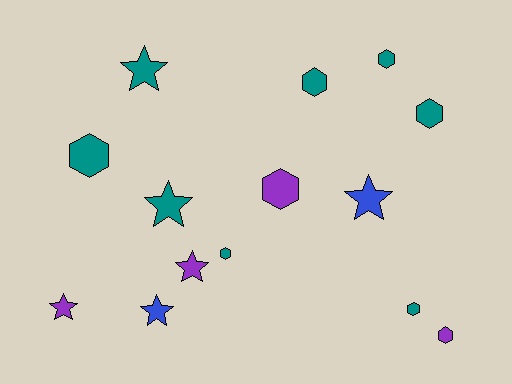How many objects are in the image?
There are 14 objects.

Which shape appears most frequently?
Hexagon, with 8 objects.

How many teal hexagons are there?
There are 6 teal hexagons.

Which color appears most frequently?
Teal, with 8 objects.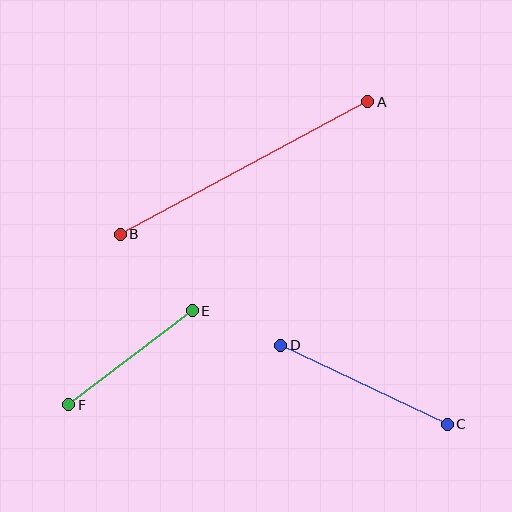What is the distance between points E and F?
The distance is approximately 155 pixels.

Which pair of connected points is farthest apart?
Points A and B are farthest apart.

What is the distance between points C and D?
The distance is approximately 184 pixels.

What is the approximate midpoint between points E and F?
The midpoint is at approximately (130, 358) pixels.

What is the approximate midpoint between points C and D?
The midpoint is at approximately (364, 385) pixels.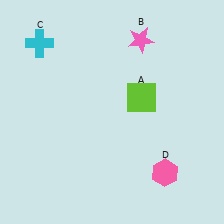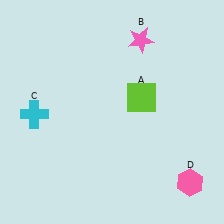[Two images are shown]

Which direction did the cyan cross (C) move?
The cyan cross (C) moved down.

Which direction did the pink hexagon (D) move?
The pink hexagon (D) moved right.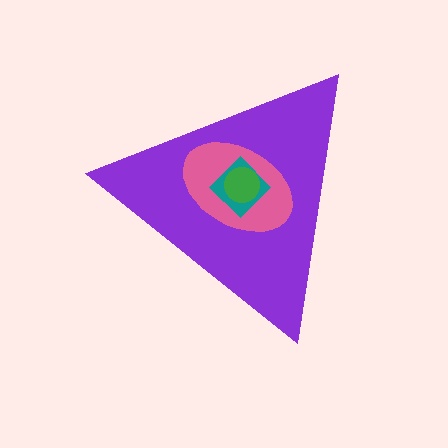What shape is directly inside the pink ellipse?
The teal diamond.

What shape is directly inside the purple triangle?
The pink ellipse.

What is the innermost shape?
The green circle.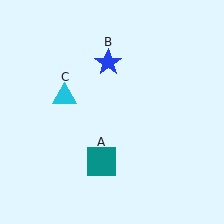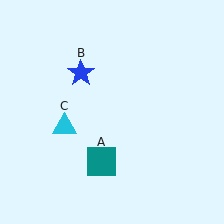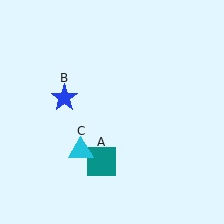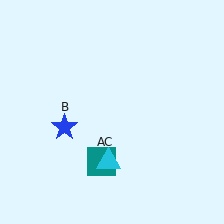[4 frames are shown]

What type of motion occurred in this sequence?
The blue star (object B), cyan triangle (object C) rotated counterclockwise around the center of the scene.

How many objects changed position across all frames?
2 objects changed position: blue star (object B), cyan triangle (object C).